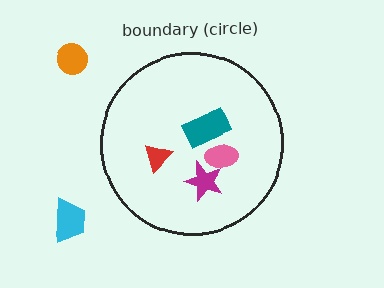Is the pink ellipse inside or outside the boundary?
Inside.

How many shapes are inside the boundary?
4 inside, 2 outside.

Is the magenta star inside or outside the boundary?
Inside.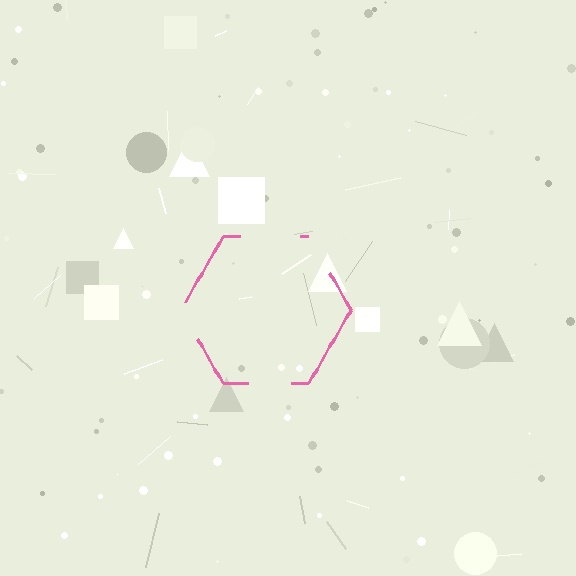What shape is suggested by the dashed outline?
The dashed outline suggests a hexagon.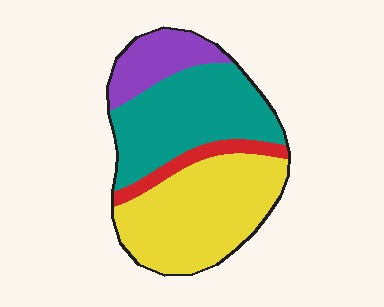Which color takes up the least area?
Red, at roughly 10%.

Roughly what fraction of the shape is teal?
Teal covers roughly 35% of the shape.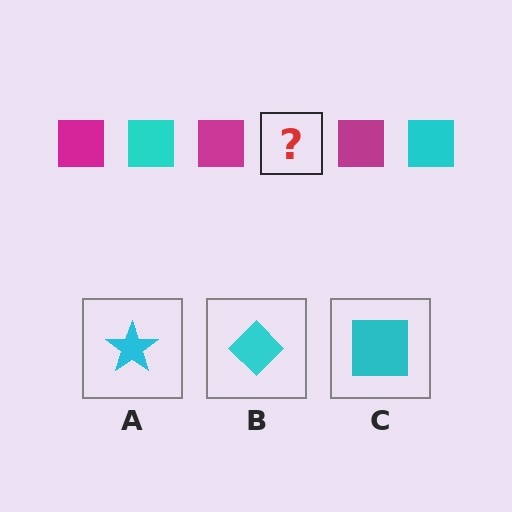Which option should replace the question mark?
Option C.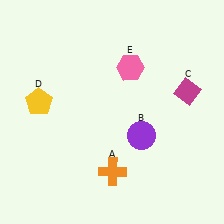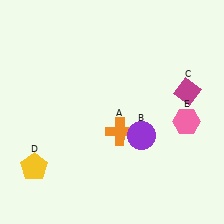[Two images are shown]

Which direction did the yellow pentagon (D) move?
The yellow pentagon (D) moved down.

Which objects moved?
The objects that moved are: the orange cross (A), the yellow pentagon (D), the pink hexagon (E).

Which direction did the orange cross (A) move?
The orange cross (A) moved up.